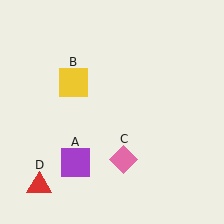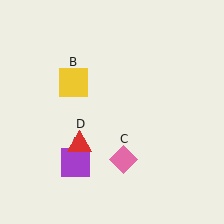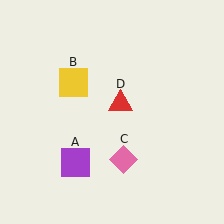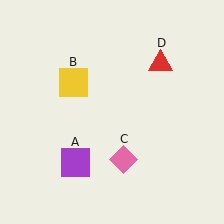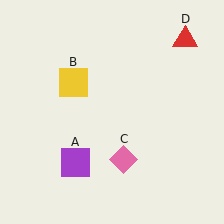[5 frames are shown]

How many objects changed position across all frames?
1 object changed position: red triangle (object D).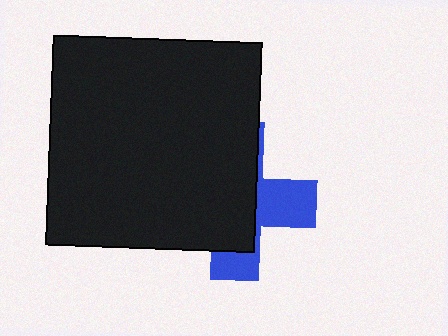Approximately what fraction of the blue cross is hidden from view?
Roughly 64% of the blue cross is hidden behind the black square.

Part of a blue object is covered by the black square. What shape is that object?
It is a cross.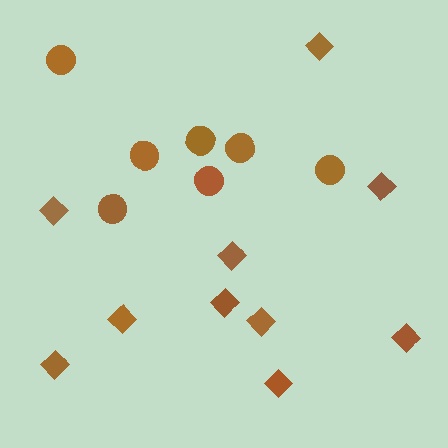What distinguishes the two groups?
There are 2 groups: one group of circles (7) and one group of diamonds (10).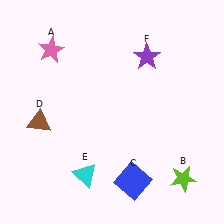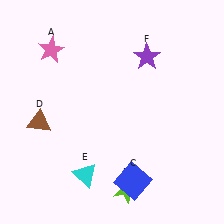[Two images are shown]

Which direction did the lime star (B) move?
The lime star (B) moved left.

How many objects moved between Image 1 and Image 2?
1 object moved between the two images.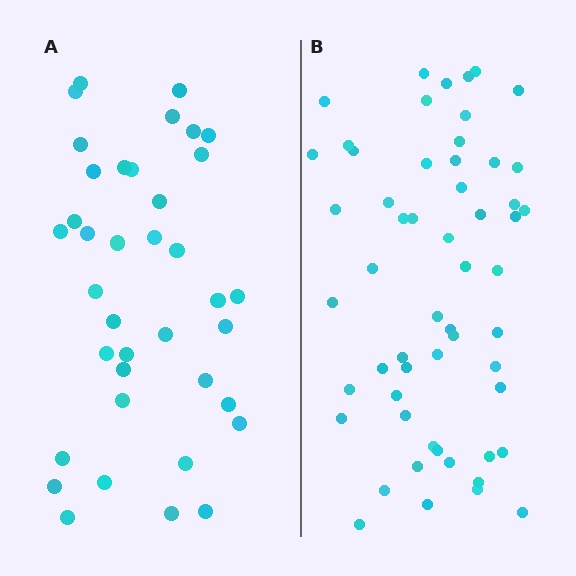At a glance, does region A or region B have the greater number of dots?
Region B (the right region) has more dots.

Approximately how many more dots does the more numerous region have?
Region B has approximately 20 more dots than region A.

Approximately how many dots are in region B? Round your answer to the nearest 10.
About 60 dots. (The exact count is 56, which rounds to 60.)